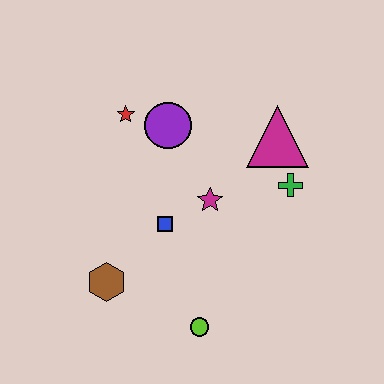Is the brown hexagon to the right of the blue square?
No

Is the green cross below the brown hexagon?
No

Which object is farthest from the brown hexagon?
The magenta triangle is farthest from the brown hexagon.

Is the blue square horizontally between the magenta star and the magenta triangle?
No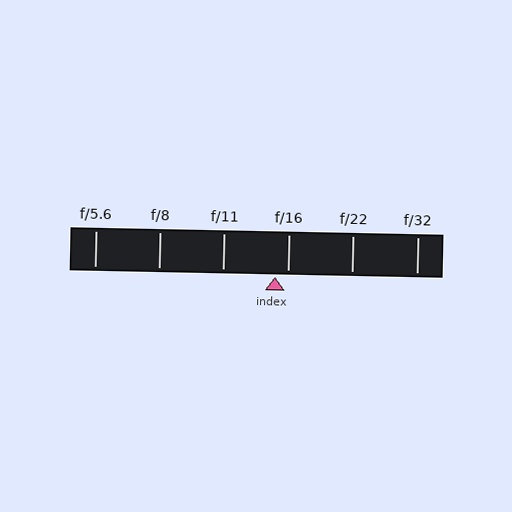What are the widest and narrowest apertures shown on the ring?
The widest aperture shown is f/5.6 and the narrowest is f/32.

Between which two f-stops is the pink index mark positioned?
The index mark is between f/11 and f/16.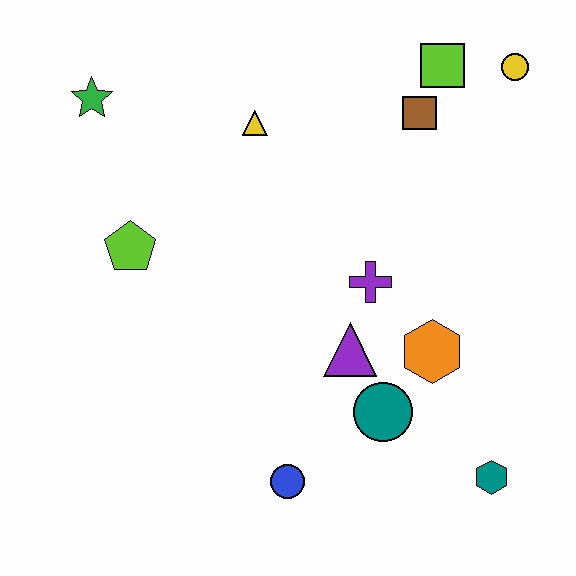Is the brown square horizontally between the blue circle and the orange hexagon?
Yes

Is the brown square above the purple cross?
Yes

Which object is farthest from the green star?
The teal hexagon is farthest from the green star.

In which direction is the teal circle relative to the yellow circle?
The teal circle is below the yellow circle.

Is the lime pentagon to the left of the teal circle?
Yes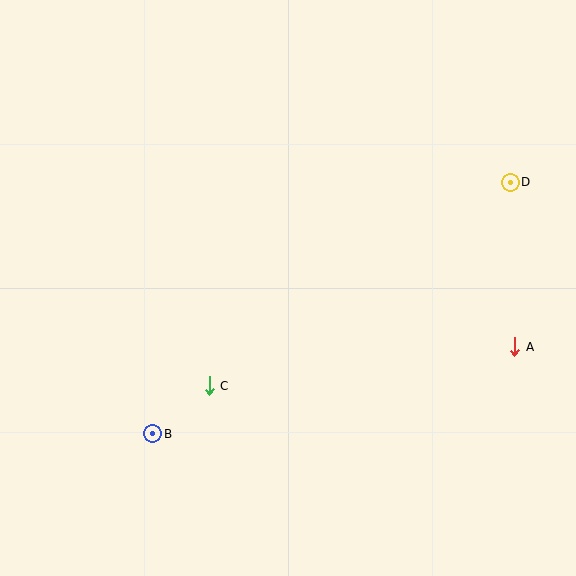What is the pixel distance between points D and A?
The distance between D and A is 164 pixels.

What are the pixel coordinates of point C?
Point C is at (209, 386).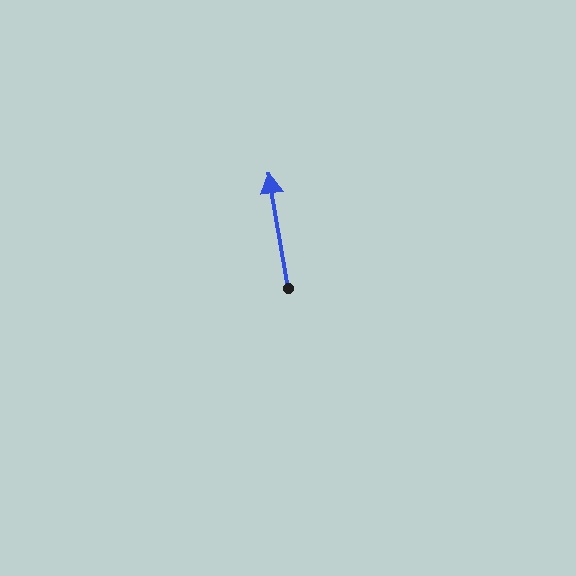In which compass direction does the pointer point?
North.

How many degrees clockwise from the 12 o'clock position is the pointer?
Approximately 350 degrees.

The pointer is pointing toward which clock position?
Roughly 12 o'clock.